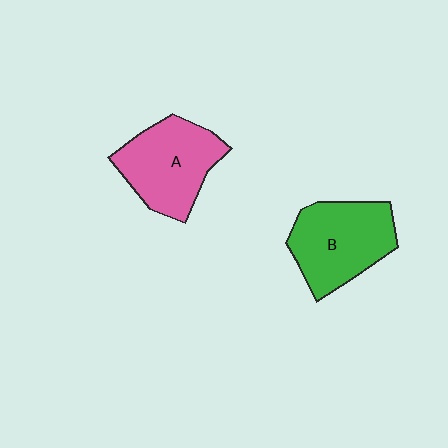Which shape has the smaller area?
Shape A (pink).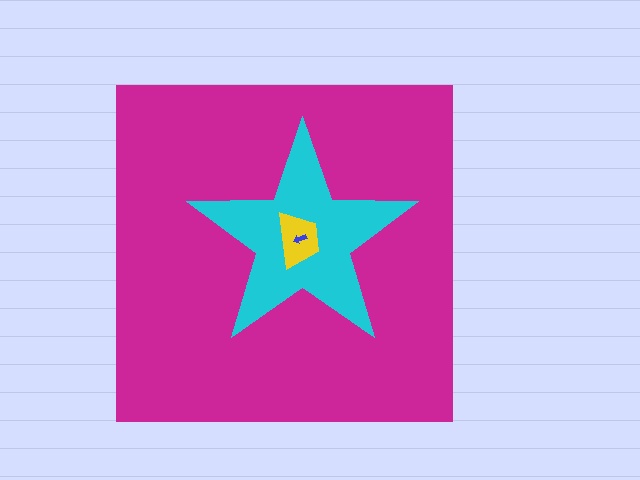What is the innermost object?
The blue arrow.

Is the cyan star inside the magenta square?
Yes.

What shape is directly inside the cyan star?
The yellow trapezoid.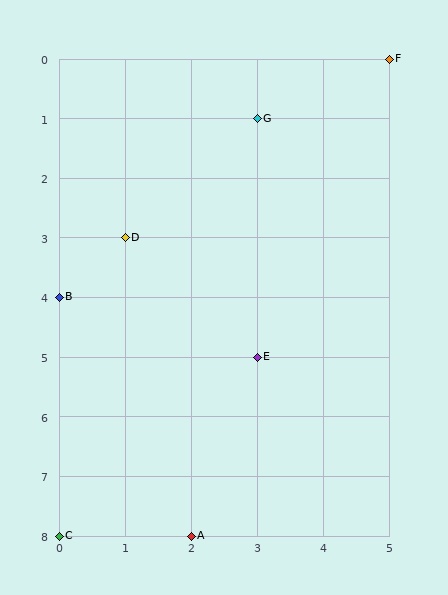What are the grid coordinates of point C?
Point C is at grid coordinates (0, 8).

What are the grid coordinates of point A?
Point A is at grid coordinates (2, 8).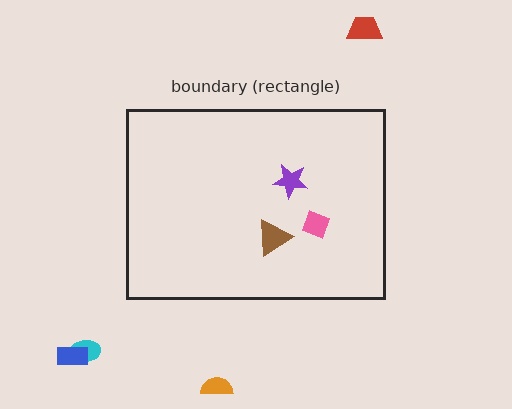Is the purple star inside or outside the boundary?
Inside.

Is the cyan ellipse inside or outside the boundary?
Outside.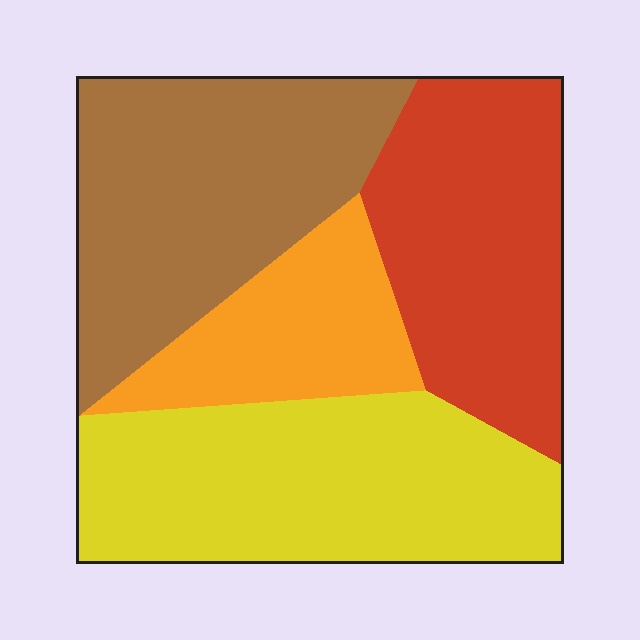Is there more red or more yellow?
Yellow.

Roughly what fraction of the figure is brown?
Brown takes up about one quarter (1/4) of the figure.